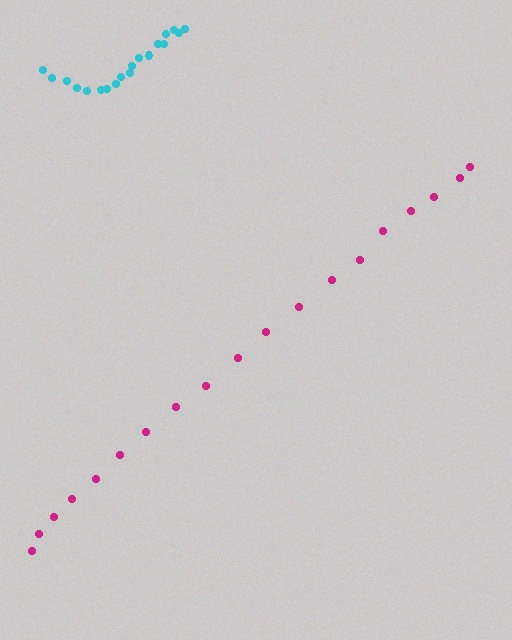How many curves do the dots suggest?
There are 2 distinct paths.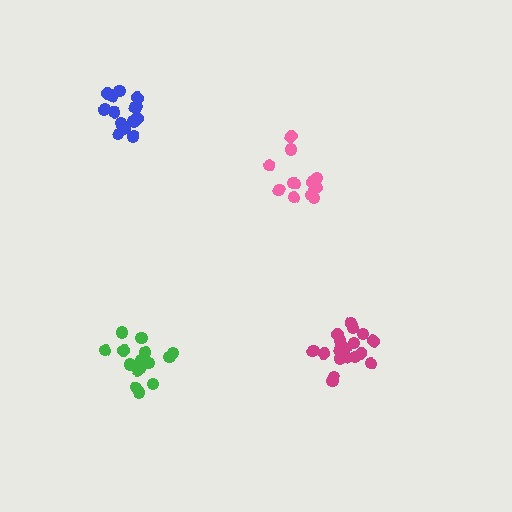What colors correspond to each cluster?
The clusters are colored: pink, green, magenta, blue.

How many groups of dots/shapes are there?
There are 4 groups.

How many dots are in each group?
Group 1: 16 dots, Group 2: 15 dots, Group 3: 21 dots, Group 4: 16 dots (68 total).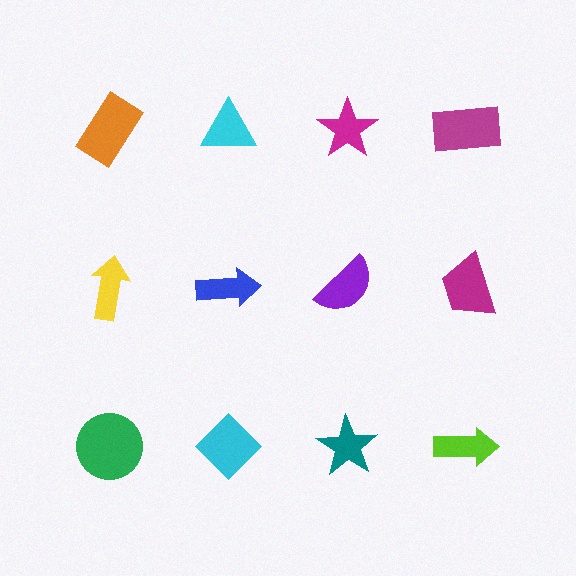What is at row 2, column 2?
A blue arrow.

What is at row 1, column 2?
A cyan triangle.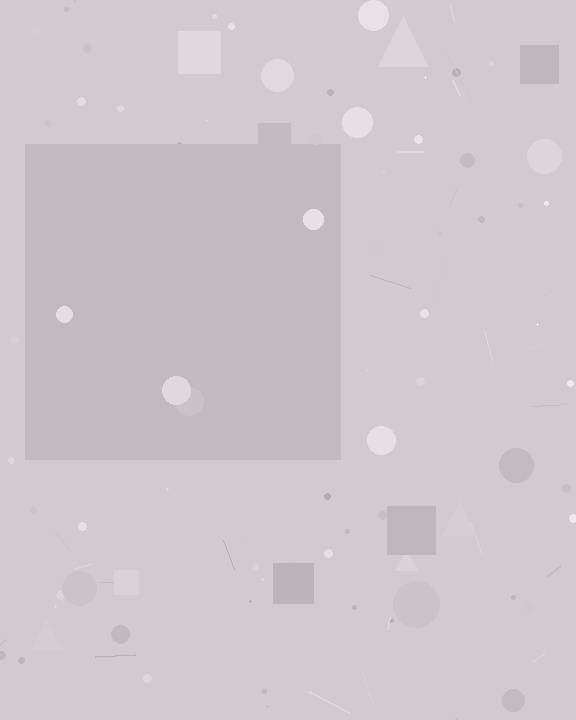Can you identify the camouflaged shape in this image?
The camouflaged shape is a square.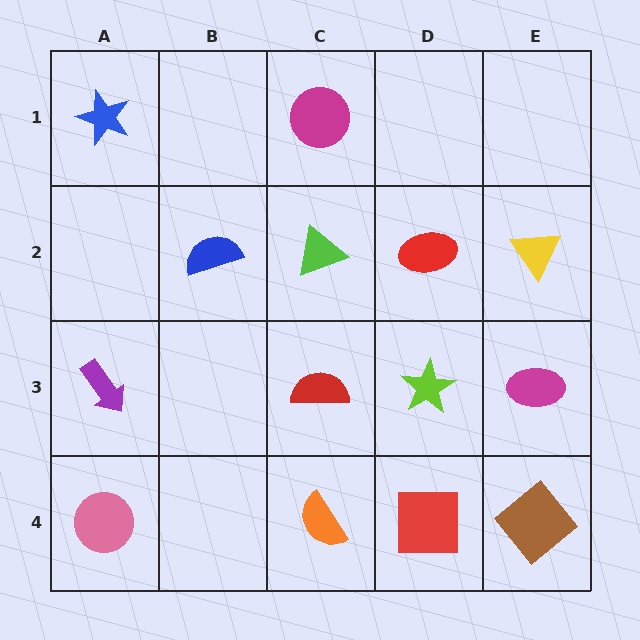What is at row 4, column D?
A red square.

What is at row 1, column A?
A blue star.